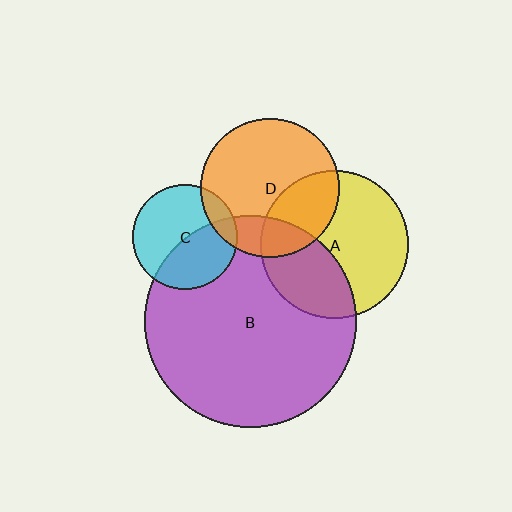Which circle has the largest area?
Circle B (purple).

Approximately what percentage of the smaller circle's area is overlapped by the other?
Approximately 45%.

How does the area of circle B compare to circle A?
Approximately 2.0 times.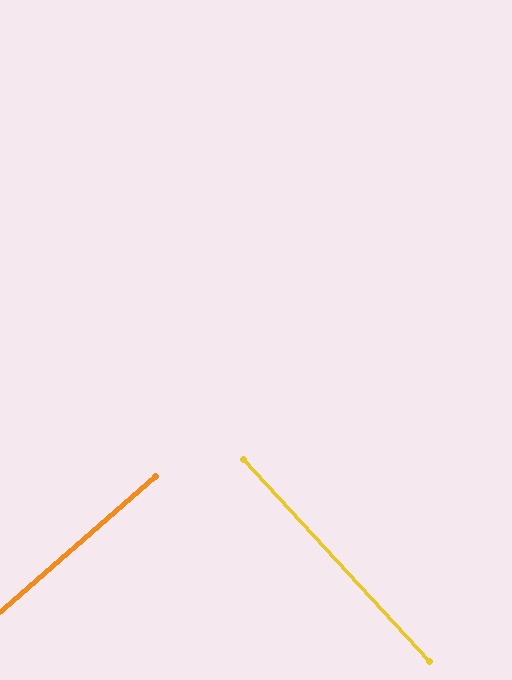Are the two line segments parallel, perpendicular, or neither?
Perpendicular — they meet at approximately 88°.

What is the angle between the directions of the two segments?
Approximately 88 degrees.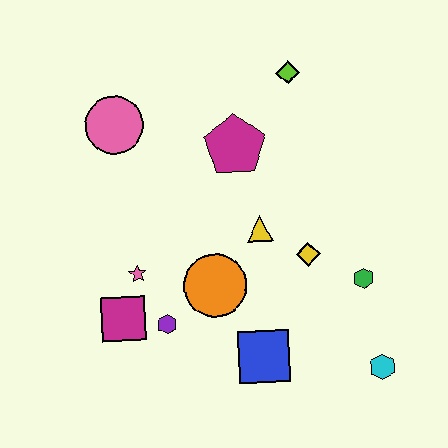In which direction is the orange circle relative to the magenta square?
The orange circle is to the right of the magenta square.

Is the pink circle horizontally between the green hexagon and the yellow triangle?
No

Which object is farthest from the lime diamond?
The cyan hexagon is farthest from the lime diamond.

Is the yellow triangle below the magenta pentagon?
Yes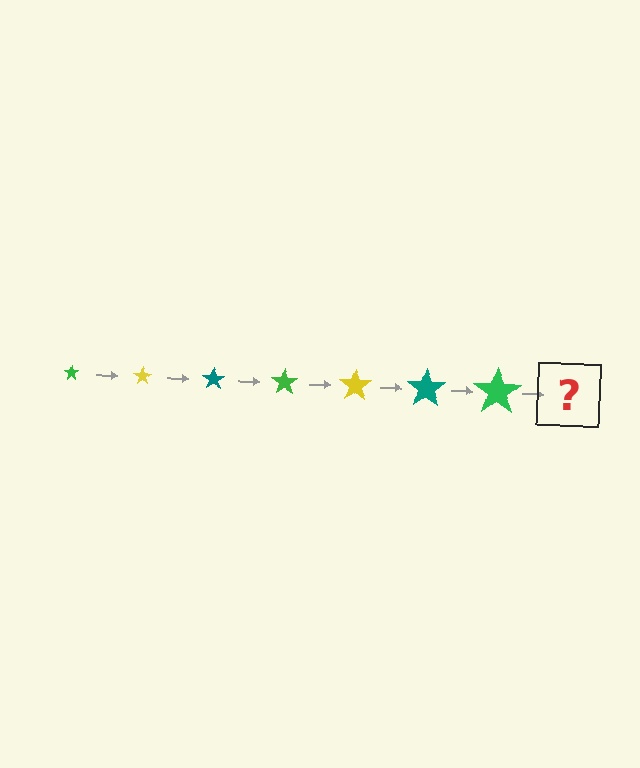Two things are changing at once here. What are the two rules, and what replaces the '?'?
The two rules are that the star grows larger each step and the color cycles through green, yellow, and teal. The '?' should be a yellow star, larger than the previous one.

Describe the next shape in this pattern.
It should be a yellow star, larger than the previous one.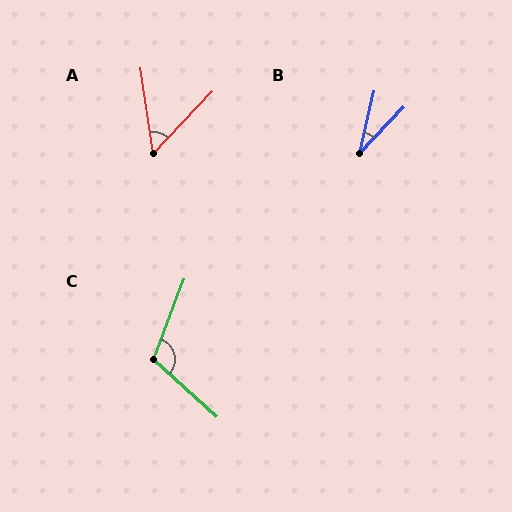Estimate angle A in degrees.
Approximately 52 degrees.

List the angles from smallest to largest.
B (31°), A (52°), C (111°).